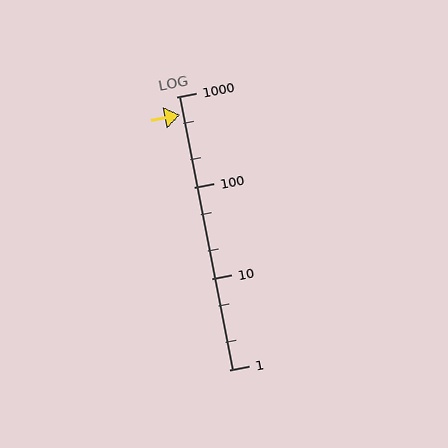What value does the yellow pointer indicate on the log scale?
The pointer indicates approximately 630.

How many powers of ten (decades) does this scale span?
The scale spans 3 decades, from 1 to 1000.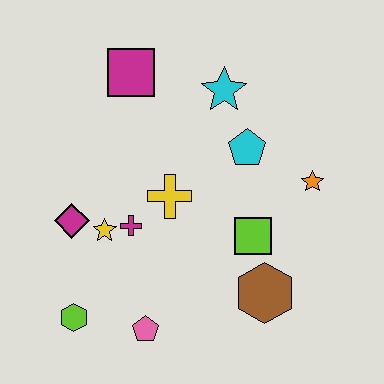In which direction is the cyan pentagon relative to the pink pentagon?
The cyan pentagon is above the pink pentagon.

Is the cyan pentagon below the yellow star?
No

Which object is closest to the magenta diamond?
The yellow star is closest to the magenta diamond.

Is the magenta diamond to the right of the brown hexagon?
No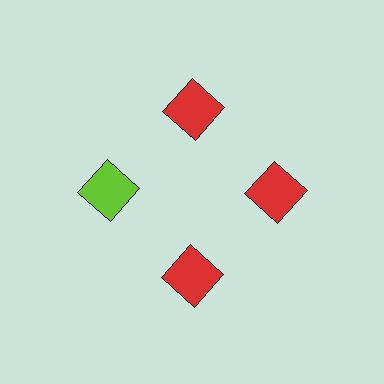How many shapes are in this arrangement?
There are 4 shapes arranged in a ring pattern.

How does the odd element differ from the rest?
It has a different color: lime instead of red.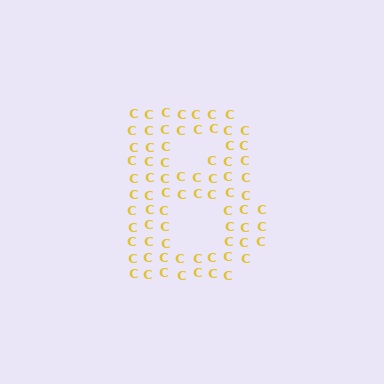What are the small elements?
The small elements are letter C's.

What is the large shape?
The large shape is the letter B.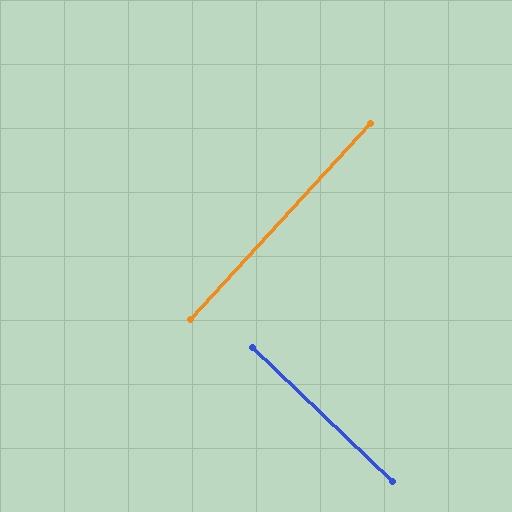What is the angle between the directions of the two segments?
Approximately 89 degrees.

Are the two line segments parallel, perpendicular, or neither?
Perpendicular — they meet at approximately 89°.